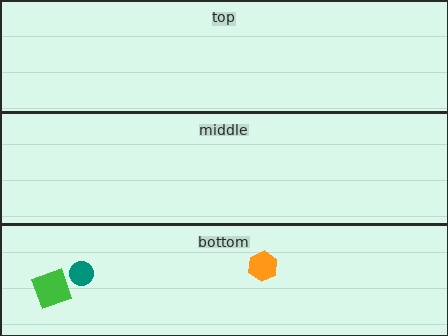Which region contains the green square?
The bottom region.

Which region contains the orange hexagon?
The bottom region.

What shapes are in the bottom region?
The teal circle, the orange hexagon, the green square.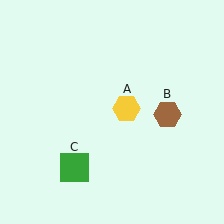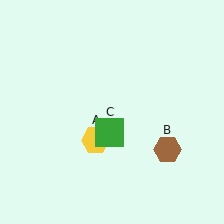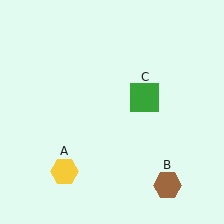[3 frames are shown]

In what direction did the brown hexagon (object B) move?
The brown hexagon (object B) moved down.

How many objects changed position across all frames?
3 objects changed position: yellow hexagon (object A), brown hexagon (object B), green square (object C).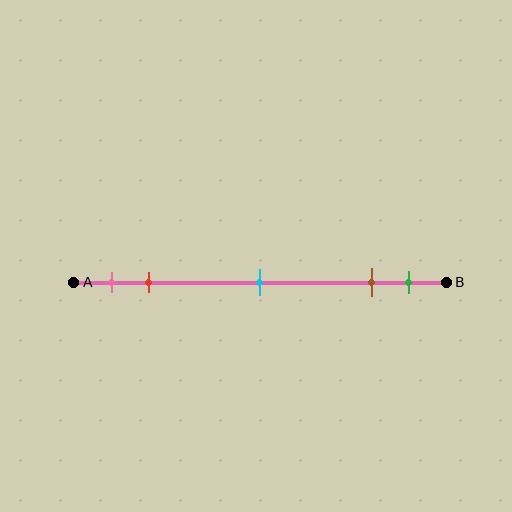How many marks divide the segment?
There are 5 marks dividing the segment.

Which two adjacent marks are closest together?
The brown and green marks are the closest adjacent pair.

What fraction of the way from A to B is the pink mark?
The pink mark is approximately 10% (0.1) of the way from A to B.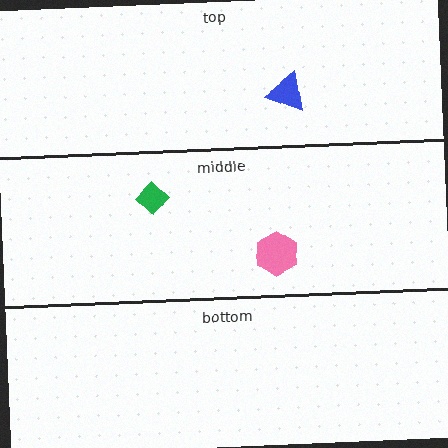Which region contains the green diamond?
The middle region.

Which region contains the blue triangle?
The top region.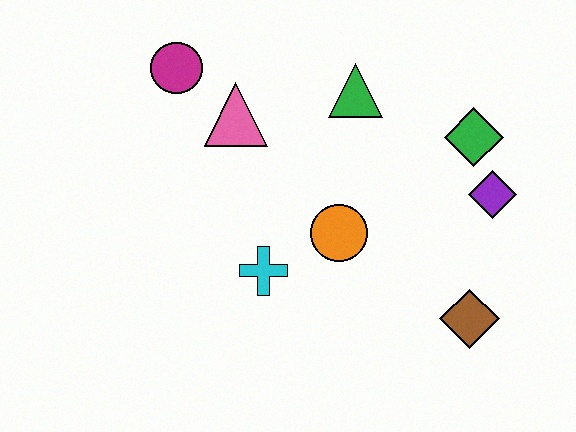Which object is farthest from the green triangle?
The brown diamond is farthest from the green triangle.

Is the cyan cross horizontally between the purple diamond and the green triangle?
No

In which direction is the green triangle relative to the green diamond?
The green triangle is to the left of the green diamond.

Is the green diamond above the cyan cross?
Yes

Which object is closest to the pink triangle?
The magenta circle is closest to the pink triangle.